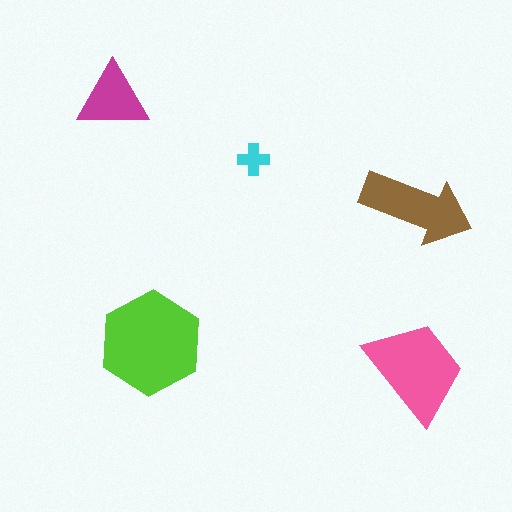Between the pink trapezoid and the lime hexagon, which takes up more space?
The lime hexagon.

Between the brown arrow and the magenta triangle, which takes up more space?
The brown arrow.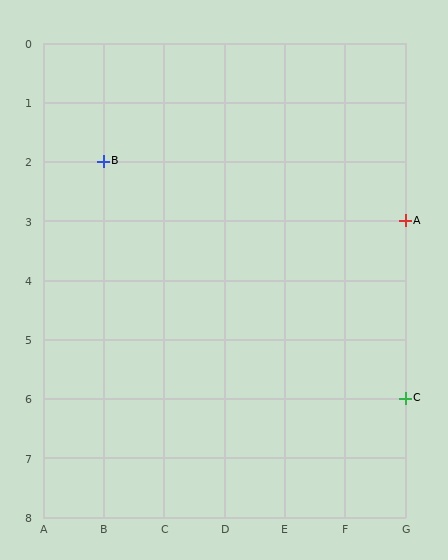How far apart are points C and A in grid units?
Points C and A are 3 rows apart.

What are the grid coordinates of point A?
Point A is at grid coordinates (G, 3).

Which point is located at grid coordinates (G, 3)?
Point A is at (G, 3).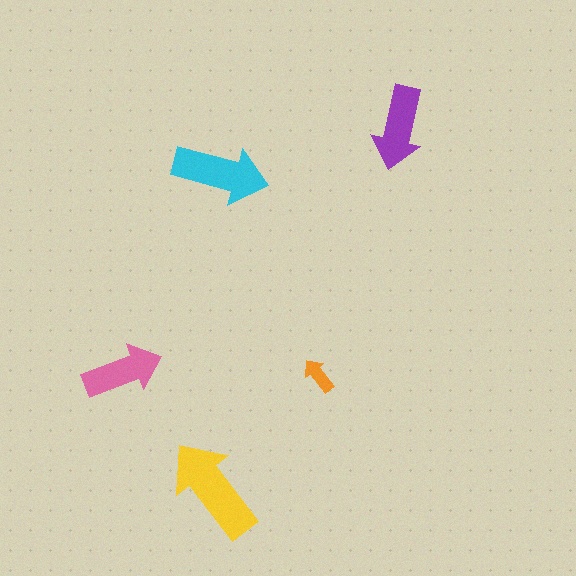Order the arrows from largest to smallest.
the yellow one, the cyan one, the purple one, the pink one, the orange one.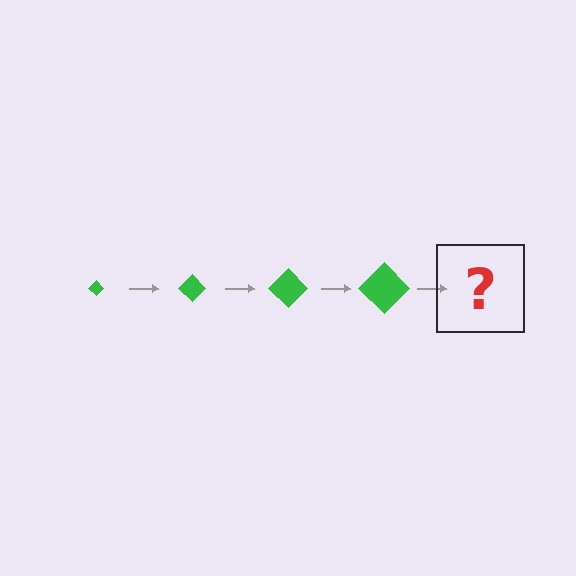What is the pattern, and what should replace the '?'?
The pattern is that the diamond gets progressively larger each step. The '?' should be a green diamond, larger than the previous one.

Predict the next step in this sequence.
The next step is a green diamond, larger than the previous one.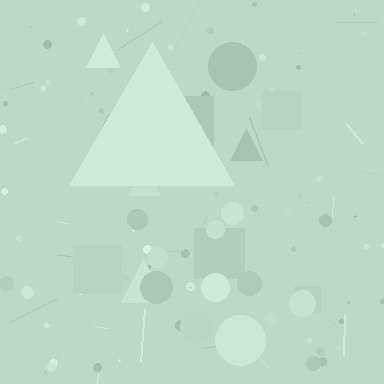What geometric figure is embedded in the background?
A triangle is embedded in the background.